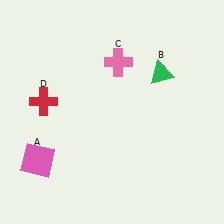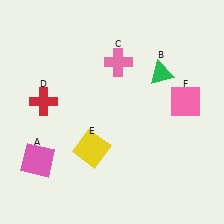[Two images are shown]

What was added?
A yellow square (E), a pink square (F) were added in Image 2.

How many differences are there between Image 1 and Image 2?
There are 2 differences between the two images.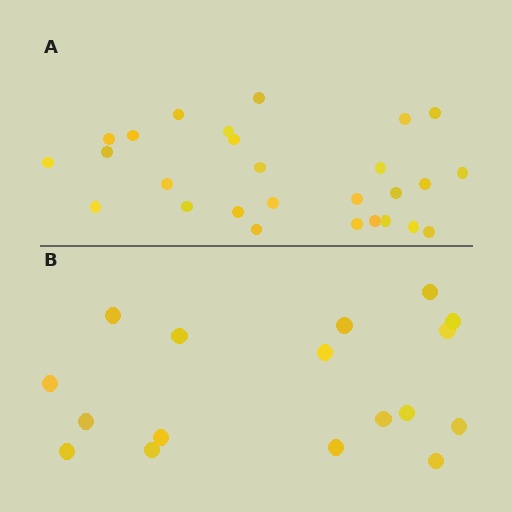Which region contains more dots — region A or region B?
Region A (the top region) has more dots.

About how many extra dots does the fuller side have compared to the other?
Region A has roughly 10 or so more dots than region B.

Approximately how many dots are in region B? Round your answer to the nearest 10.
About 20 dots. (The exact count is 17, which rounds to 20.)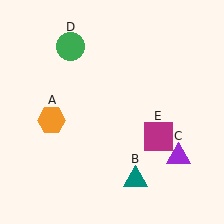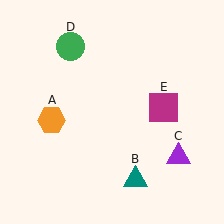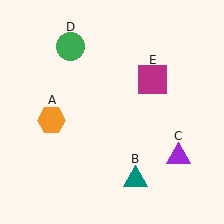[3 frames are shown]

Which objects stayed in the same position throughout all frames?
Orange hexagon (object A) and teal triangle (object B) and purple triangle (object C) and green circle (object D) remained stationary.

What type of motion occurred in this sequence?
The magenta square (object E) rotated counterclockwise around the center of the scene.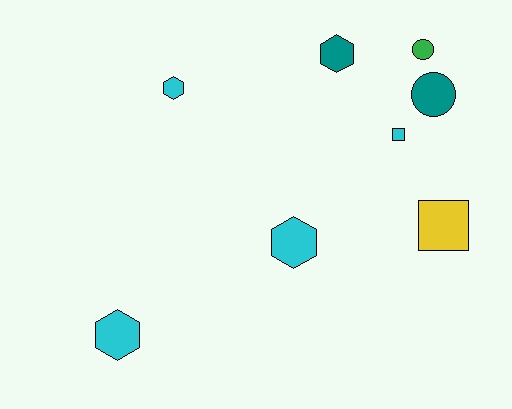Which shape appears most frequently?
Hexagon, with 4 objects.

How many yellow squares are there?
There is 1 yellow square.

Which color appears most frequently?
Cyan, with 4 objects.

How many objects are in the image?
There are 8 objects.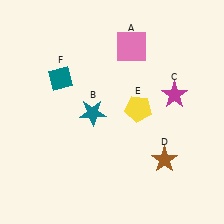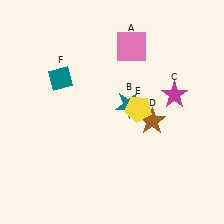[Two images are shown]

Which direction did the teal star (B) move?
The teal star (B) moved right.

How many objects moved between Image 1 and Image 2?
2 objects moved between the two images.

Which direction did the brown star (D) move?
The brown star (D) moved up.